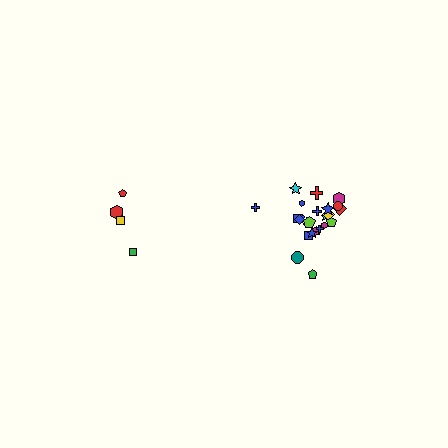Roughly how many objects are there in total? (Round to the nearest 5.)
Roughly 30 objects in total.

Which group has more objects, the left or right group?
The right group.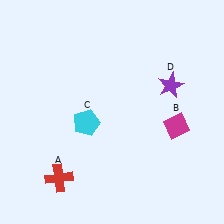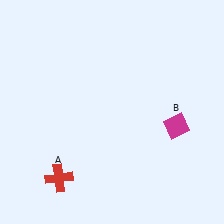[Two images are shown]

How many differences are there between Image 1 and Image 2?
There are 2 differences between the two images.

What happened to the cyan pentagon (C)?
The cyan pentagon (C) was removed in Image 2. It was in the bottom-left area of Image 1.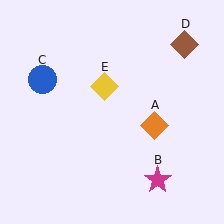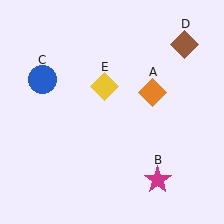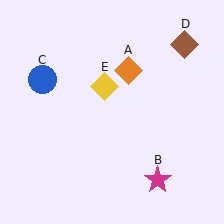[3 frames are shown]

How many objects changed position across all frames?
1 object changed position: orange diamond (object A).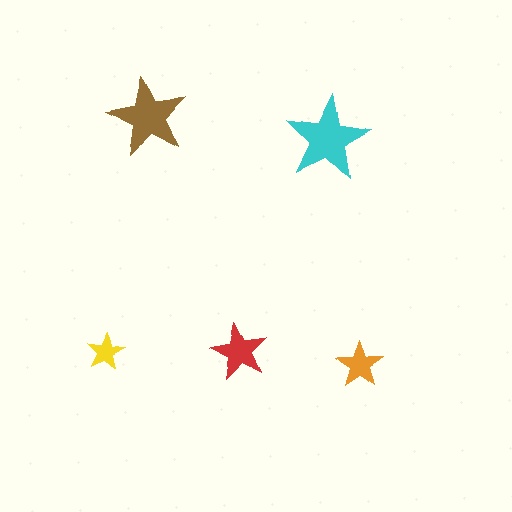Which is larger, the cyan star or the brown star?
The cyan one.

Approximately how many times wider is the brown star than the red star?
About 1.5 times wider.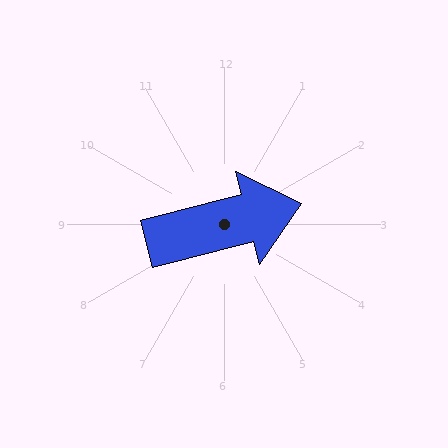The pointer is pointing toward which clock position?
Roughly 3 o'clock.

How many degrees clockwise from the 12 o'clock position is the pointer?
Approximately 75 degrees.